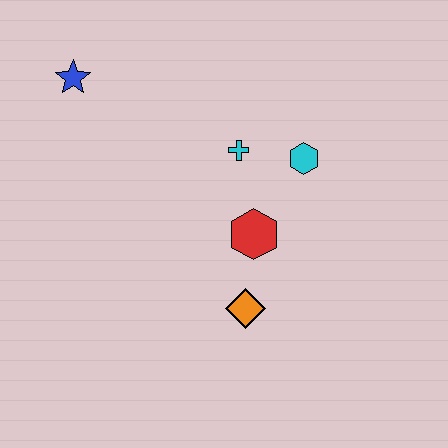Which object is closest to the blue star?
The cyan cross is closest to the blue star.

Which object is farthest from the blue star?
The orange diamond is farthest from the blue star.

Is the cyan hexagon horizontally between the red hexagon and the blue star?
No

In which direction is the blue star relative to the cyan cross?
The blue star is to the left of the cyan cross.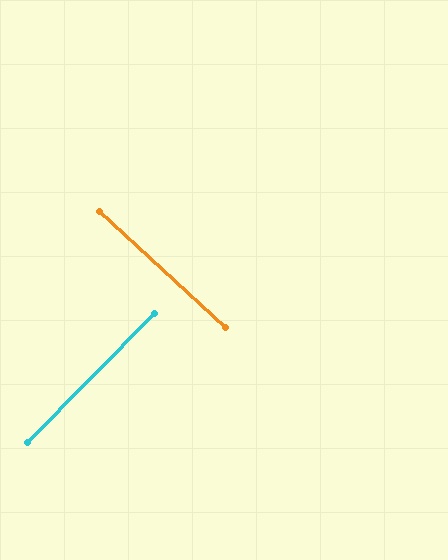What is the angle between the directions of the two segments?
Approximately 88 degrees.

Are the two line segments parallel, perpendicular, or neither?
Perpendicular — they meet at approximately 88°.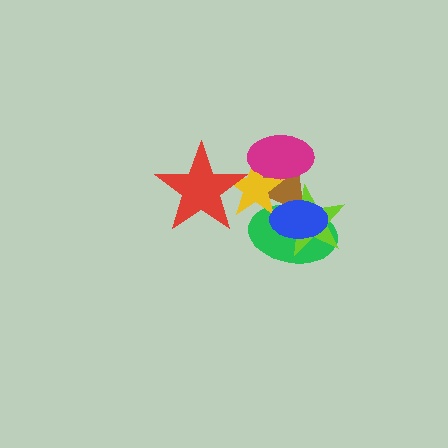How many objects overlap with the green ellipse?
4 objects overlap with the green ellipse.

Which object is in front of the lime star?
The blue ellipse is in front of the lime star.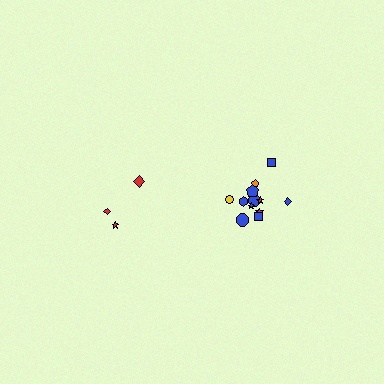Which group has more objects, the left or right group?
The right group.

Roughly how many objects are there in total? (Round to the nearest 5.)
Roughly 15 objects in total.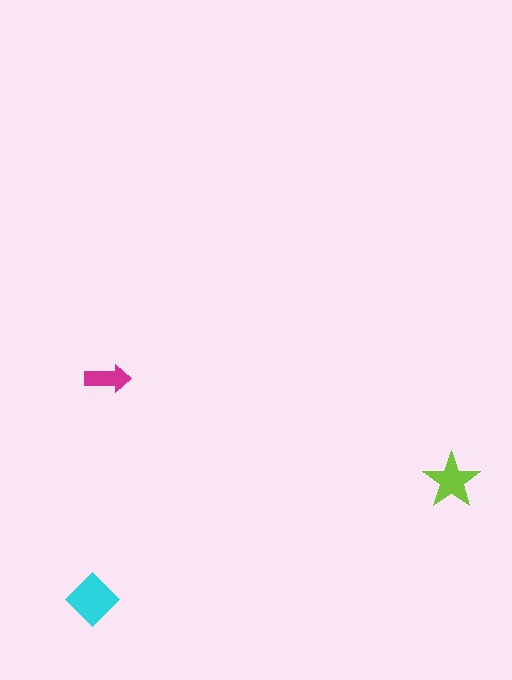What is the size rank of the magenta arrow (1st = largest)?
3rd.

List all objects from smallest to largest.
The magenta arrow, the lime star, the cyan diamond.